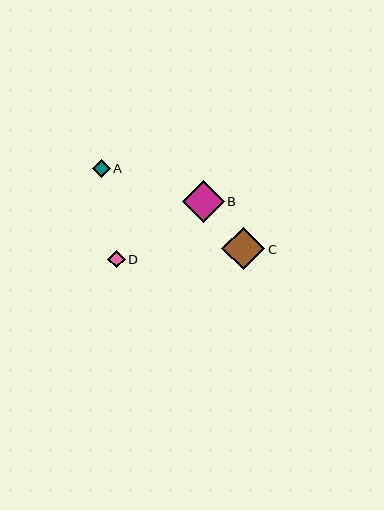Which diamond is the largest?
Diamond C is the largest with a size of approximately 43 pixels.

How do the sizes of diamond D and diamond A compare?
Diamond D and diamond A are approximately the same size.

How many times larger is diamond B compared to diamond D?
Diamond B is approximately 2.4 times the size of diamond D.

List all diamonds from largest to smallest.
From largest to smallest: C, B, D, A.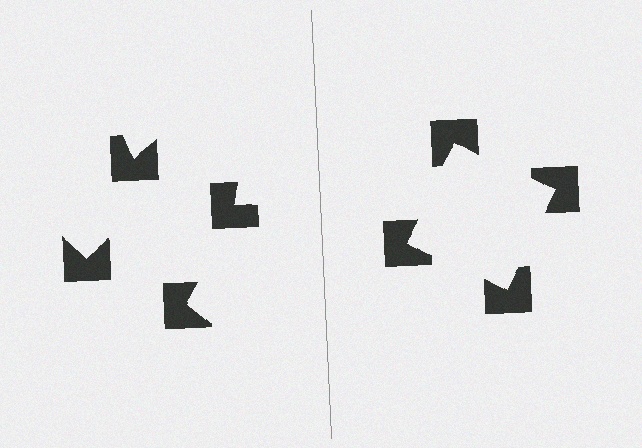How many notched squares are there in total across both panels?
8 — 4 on each side.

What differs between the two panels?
The notched squares are positioned identically on both sides; only the wedge orientations differ. On the right they align to a square; on the left they are misaligned.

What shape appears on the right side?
An illusory square.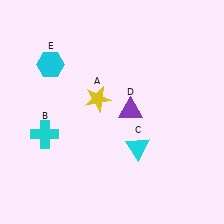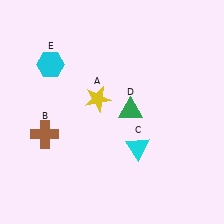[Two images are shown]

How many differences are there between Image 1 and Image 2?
There are 2 differences between the two images.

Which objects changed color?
B changed from cyan to brown. D changed from purple to green.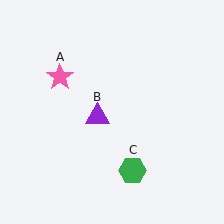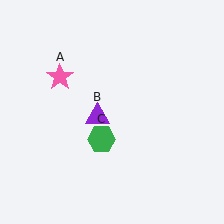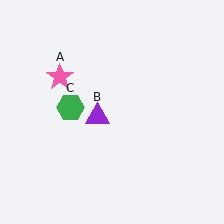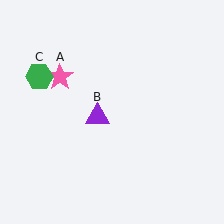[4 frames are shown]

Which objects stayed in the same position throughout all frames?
Pink star (object A) and purple triangle (object B) remained stationary.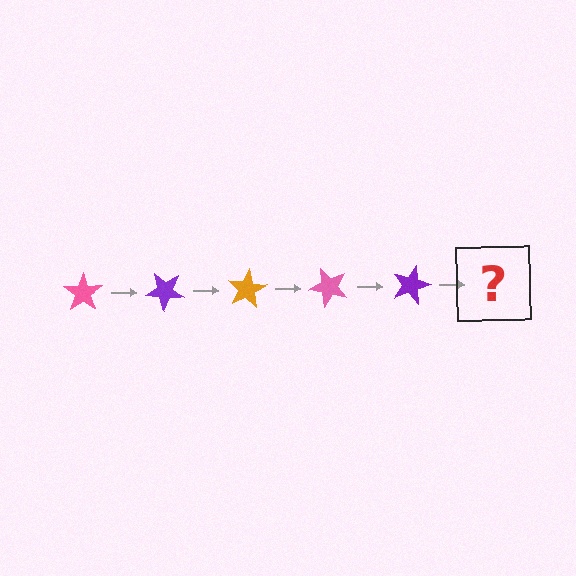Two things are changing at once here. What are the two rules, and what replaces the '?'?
The two rules are that it rotates 40 degrees each step and the color cycles through pink, purple, and orange. The '?' should be an orange star, rotated 200 degrees from the start.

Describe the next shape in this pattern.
It should be an orange star, rotated 200 degrees from the start.